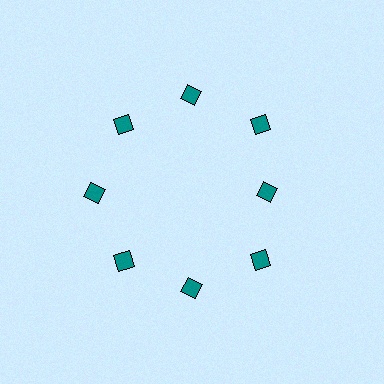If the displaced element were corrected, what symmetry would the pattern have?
It would have 8-fold rotational symmetry — the pattern would map onto itself every 45 degrees.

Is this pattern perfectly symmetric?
No. The 8 teal diamonds are arranged in a ring, but one element near the 3 o'clock position is pulled inward toward the center, breaking the 8-fold rotational symmetry.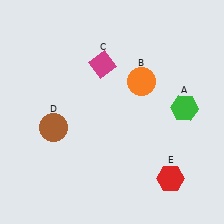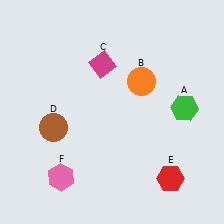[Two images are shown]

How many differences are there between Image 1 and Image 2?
There is 1 difference between the two images.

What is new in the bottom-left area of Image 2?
A pink hexagon (F) was added in the bottom-left area of Image 2.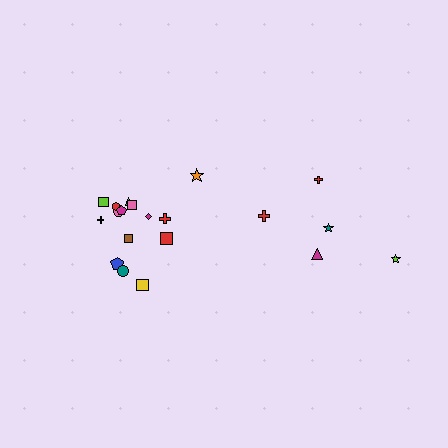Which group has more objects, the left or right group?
The left group.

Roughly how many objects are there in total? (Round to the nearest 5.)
Roughly 20 objects in total.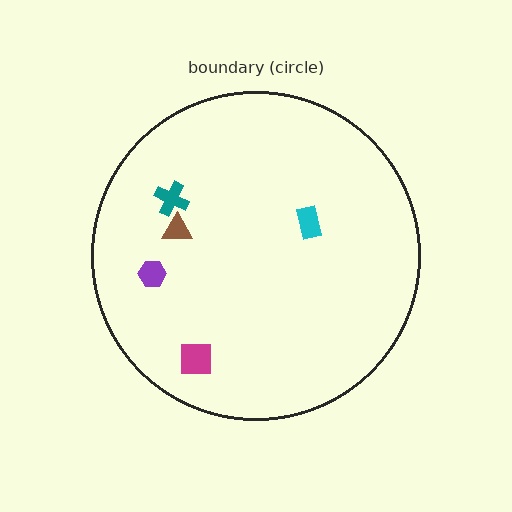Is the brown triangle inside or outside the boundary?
Inside.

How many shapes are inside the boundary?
5 inside, 0 outside.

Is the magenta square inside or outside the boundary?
Inside.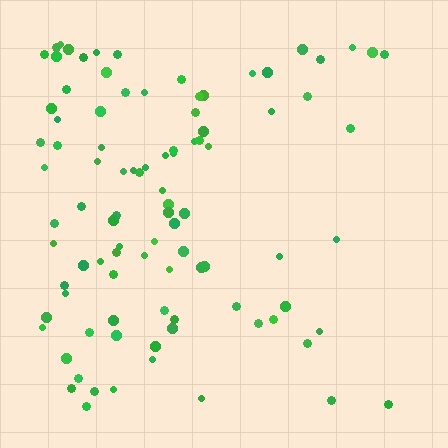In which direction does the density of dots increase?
From right to left, with the left side densest.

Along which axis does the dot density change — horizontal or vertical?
Horizontal.